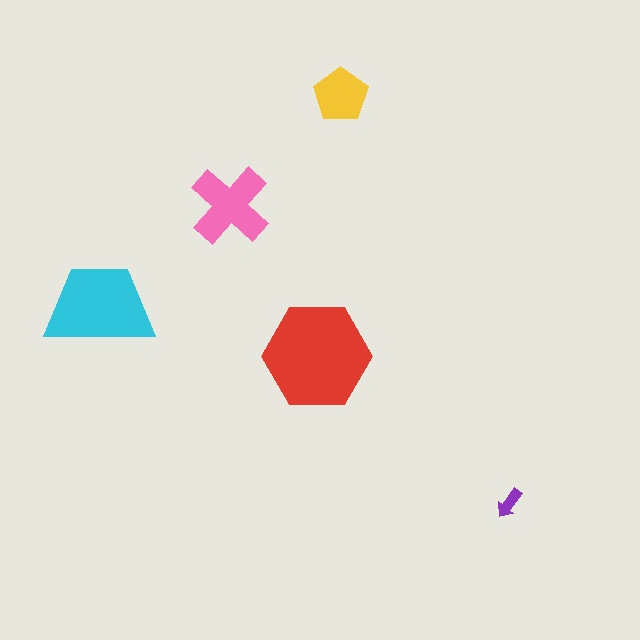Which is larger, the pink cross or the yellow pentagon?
The pink cross.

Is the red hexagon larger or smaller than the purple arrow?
Larger.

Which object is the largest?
The red hexagon.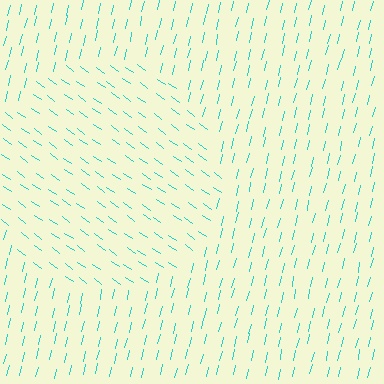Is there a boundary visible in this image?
Yes, there is a texture boundary formed by a change in line orientation.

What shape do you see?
I see a circle.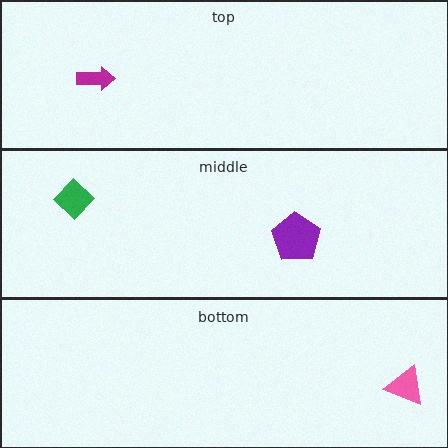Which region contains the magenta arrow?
The top region.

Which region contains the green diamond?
The middle region.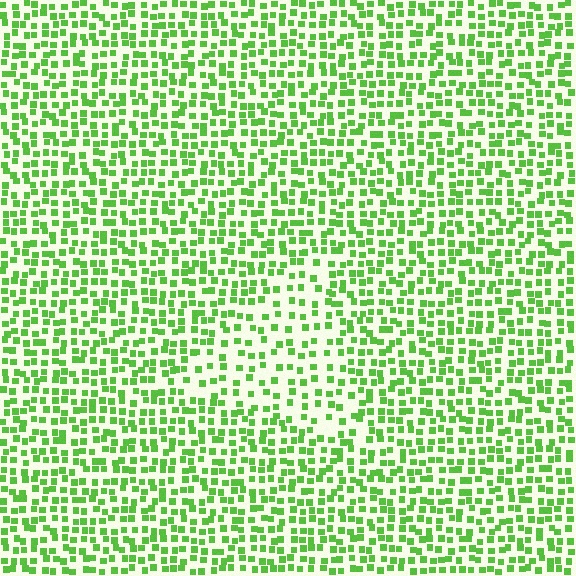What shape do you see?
I see a triangle.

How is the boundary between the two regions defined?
The boundary is defined by a change in element density (approximately 1.7x ratio). All elements are the same color, size, and shape.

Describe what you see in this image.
The image contains small lime elements arranged at two different densities. A triangle-shaped region is visible where the elements are less densely packed than the surrounding area.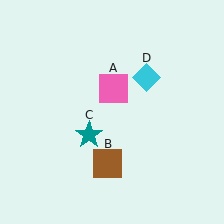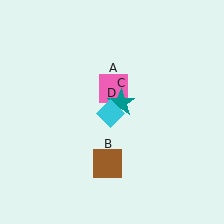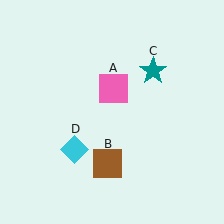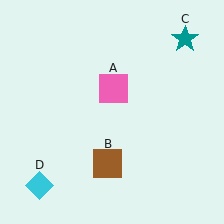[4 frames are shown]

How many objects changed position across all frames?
2 objects changed position: teal star (object C), cyan diamond (object D).